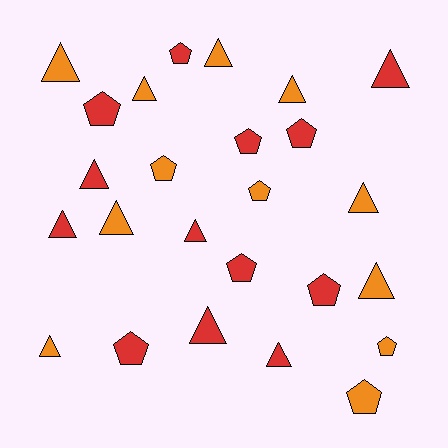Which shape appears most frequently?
Triangle, with 14 objects.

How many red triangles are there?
There are 6 red triangles.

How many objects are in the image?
There are 25 objects.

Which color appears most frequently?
Red, with 13 objects.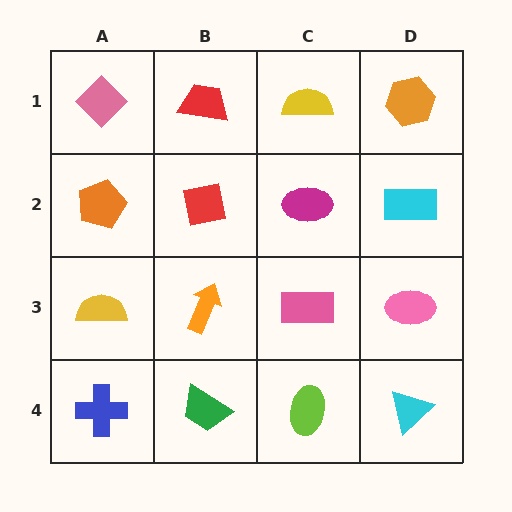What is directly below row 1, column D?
A cyan rectangle.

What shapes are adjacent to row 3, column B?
A red square (row 2, column B), a green trapezoid (row 4, column B), a yellow semicircle (row 3, column A), a pink rectangle (row 3, column C).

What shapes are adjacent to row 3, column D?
A cyan rectangle (row 2, column D), a cyan triangle (row 4, column D), a pink rectangle (row 3, column C).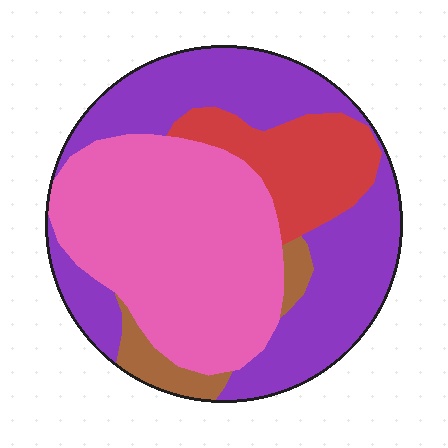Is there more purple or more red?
Purple.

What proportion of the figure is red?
Red covers 14% of the figure.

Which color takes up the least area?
Brown, at roughly 5%.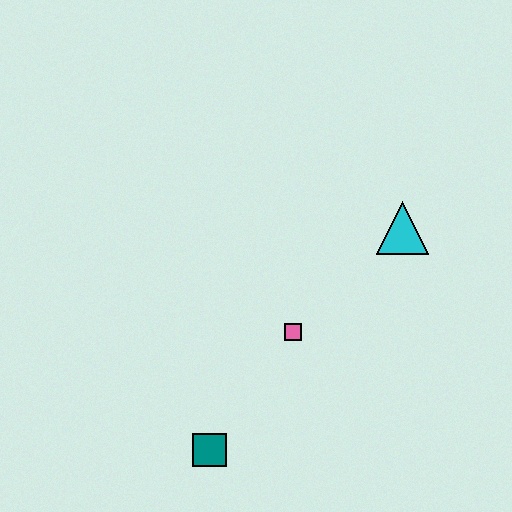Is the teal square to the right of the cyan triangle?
No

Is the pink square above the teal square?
Yes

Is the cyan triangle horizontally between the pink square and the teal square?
No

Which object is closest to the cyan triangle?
The pink square is closest to the cyan triangle.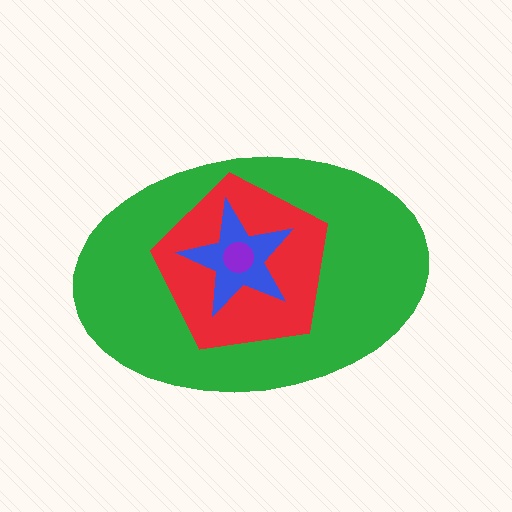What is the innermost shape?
The purple circle.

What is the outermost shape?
The green ellipse.